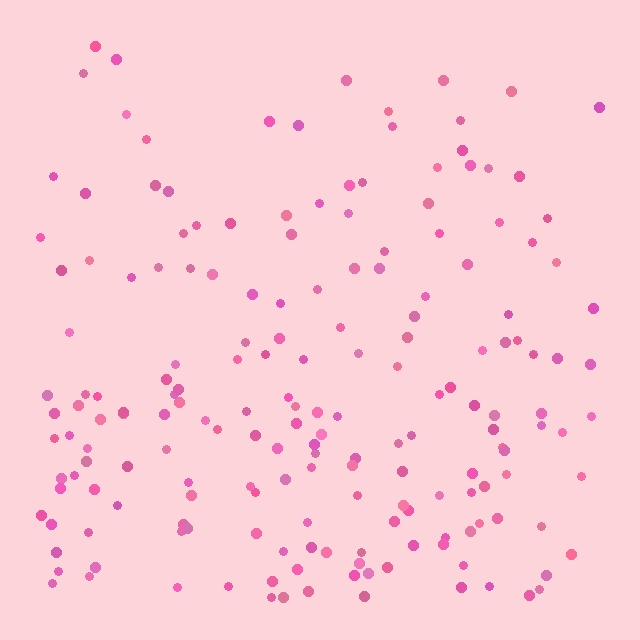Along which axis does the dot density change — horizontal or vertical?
Vertical.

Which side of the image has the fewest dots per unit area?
The top.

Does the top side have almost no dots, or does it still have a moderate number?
Still a moderate number, just noticeably fewer than the bottom.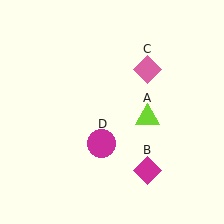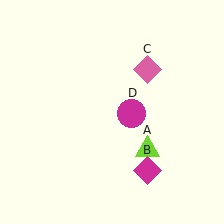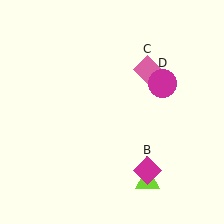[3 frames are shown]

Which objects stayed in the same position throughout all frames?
Magenta diamond (object B) and pink diamond (object C) remained stationary.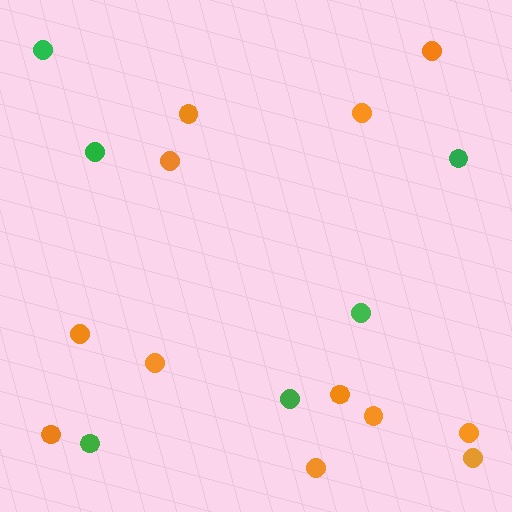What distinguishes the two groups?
There are 2 groups: one group of orange circles (12) and one group of green circles (6).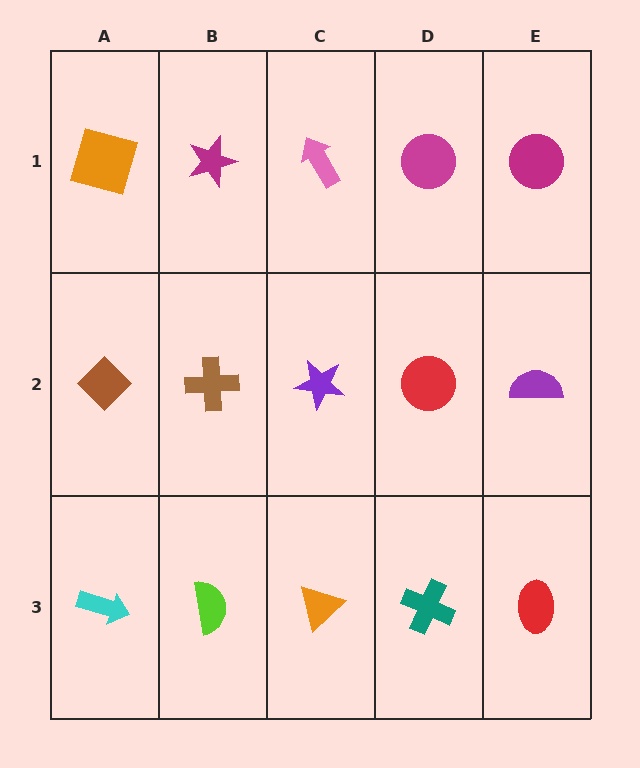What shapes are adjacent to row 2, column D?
A magenta circle (row 1, column D), a teal cross (row 3, column D), a purple star (row 2, column C), a purple semicircle (row 2, column E).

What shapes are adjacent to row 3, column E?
A purple semicircle (row 2, column E), a teal cross (row 3, column D).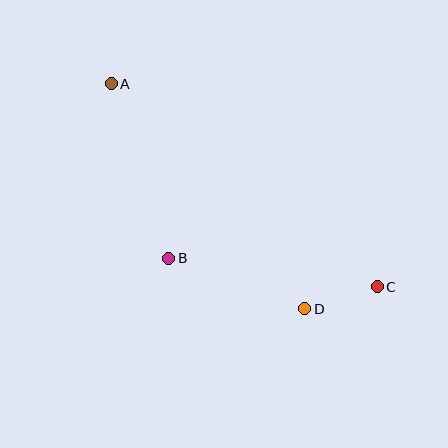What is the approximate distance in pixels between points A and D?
The distance between A and D is approximately 296 pixels.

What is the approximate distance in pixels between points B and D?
The distance between B and D is approximately 145 pixels.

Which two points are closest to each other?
Points C and D are closest to each other.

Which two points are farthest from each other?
Points A and C are farthest from each other.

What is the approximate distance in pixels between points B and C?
The distance between B and C is approximately 211 pixels.